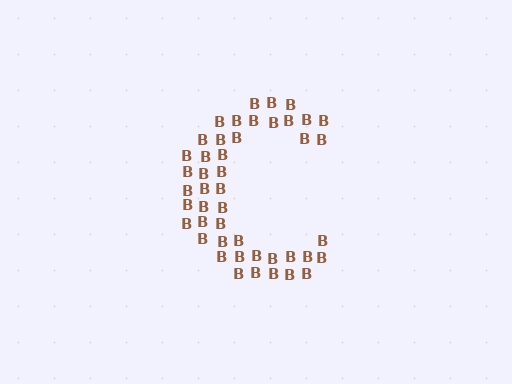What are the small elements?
The small elements are letter B's.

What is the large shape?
The large shape is the letter C.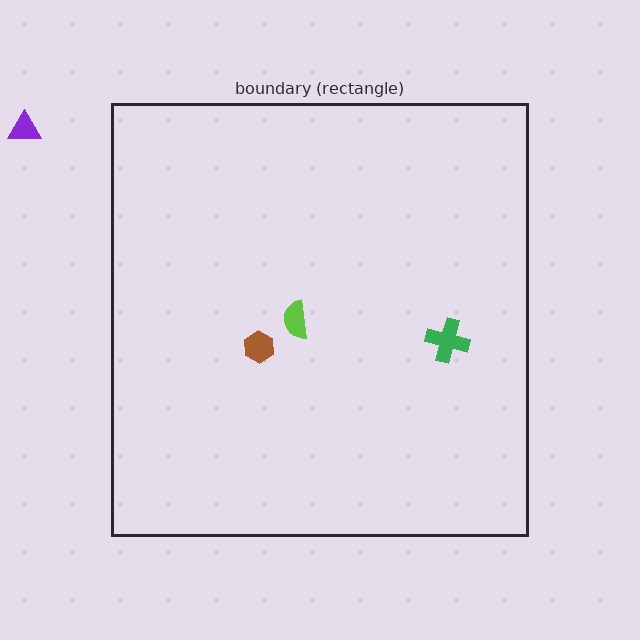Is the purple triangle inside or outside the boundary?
Outside.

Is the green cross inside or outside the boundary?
Inside.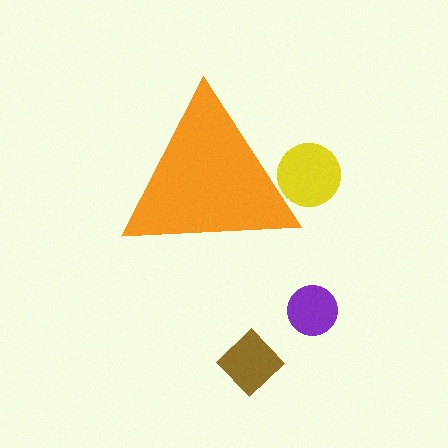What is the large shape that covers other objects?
An orange triangle.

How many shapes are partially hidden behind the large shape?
1 shape is partially hidden.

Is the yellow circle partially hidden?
Yes, the yellow circle is partially hidden behind the orange triangle.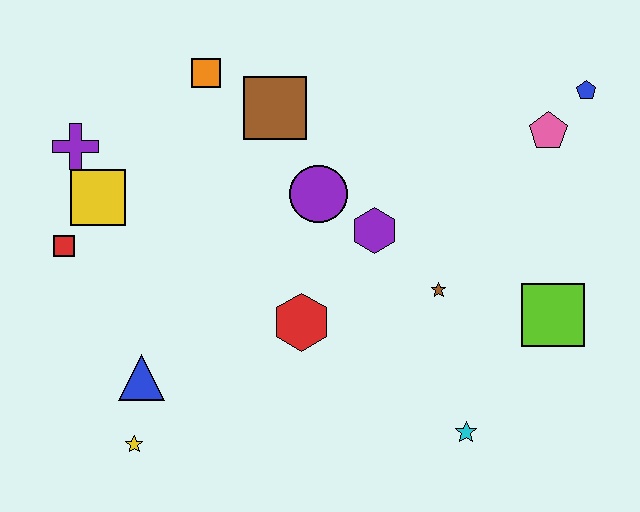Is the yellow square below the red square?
No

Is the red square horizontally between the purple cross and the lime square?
No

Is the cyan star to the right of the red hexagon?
Yes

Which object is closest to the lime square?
The brown star is closest to the lime square.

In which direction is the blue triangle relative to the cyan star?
The blue triangle is to the left of the cyan star.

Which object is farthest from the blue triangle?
The blue pentagon is farthest from the blue triangle.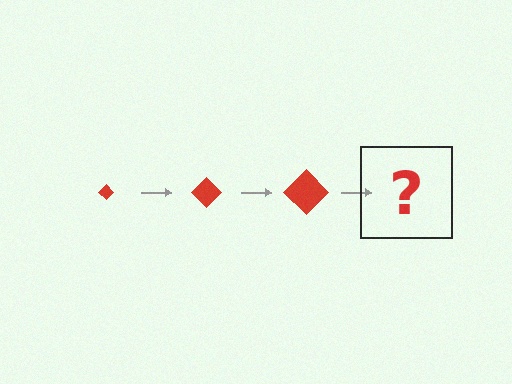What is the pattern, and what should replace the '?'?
The pattern is that the diamond gets progressively larger each step. The '?' should be a red diamond, larger than the previous one.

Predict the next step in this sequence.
The next step is a red diamond, larger than the previous one.